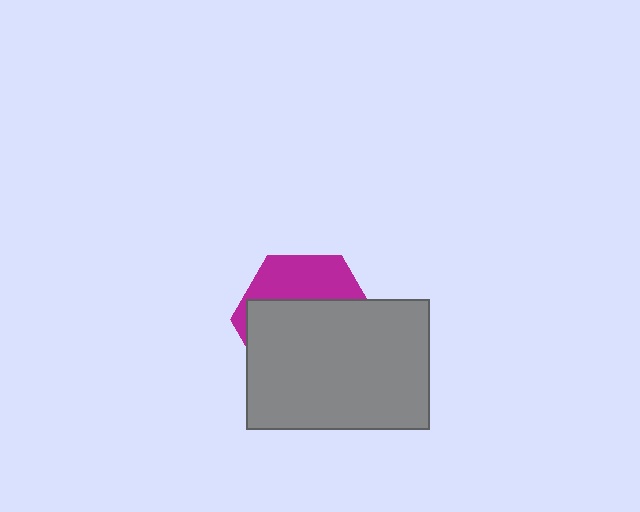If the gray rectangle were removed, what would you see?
You would see the complete magenta hexagon.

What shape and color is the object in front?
The object in front is a gray rectangle.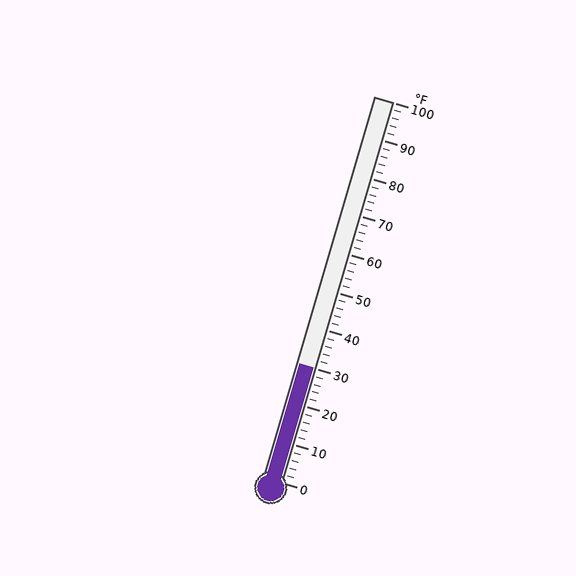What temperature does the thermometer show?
The thermometer shows approximately 30°F.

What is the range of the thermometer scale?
The thermometer scale ranges from 0°F to 100°F.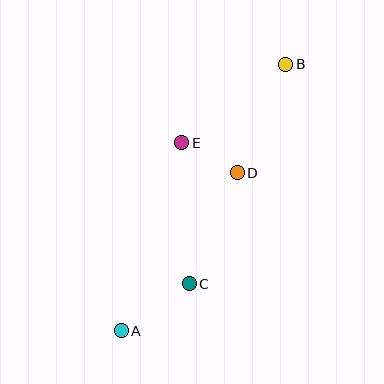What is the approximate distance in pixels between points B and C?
The distance between B and C is approximately 240 pixels.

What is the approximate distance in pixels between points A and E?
The distance between A and E is approximately 198 pixels.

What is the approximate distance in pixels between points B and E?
The distance between B and E is approximately 130 pixels.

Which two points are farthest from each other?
Points A and B are farthest from each other.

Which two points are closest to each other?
Points D and E are closest to each other.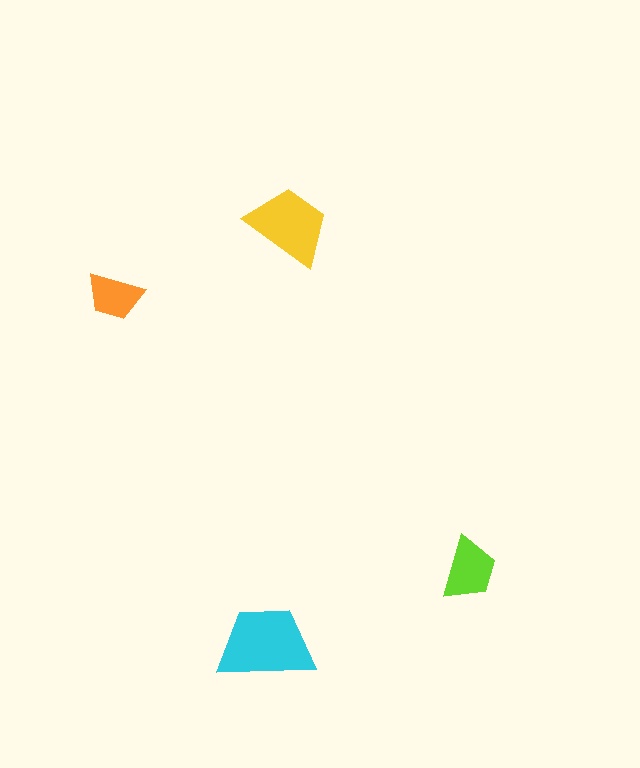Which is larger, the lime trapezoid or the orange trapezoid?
The lime one.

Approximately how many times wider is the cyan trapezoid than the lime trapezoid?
About 1.5 times wider.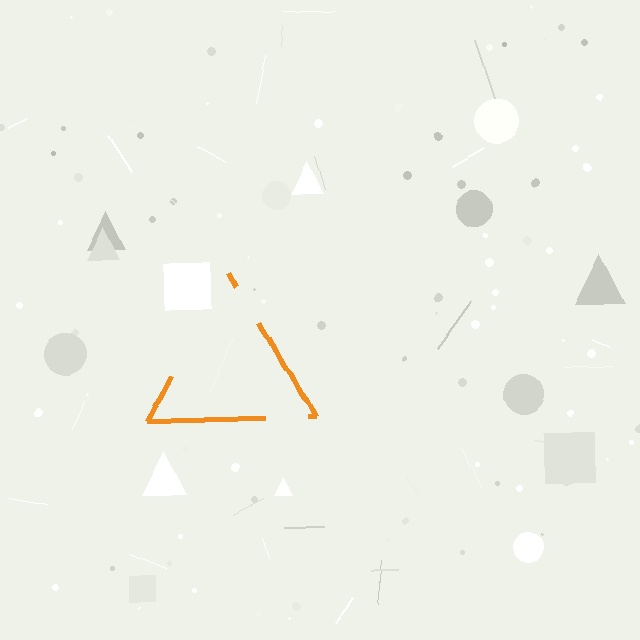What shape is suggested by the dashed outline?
The dashed outline suggests a triangle.